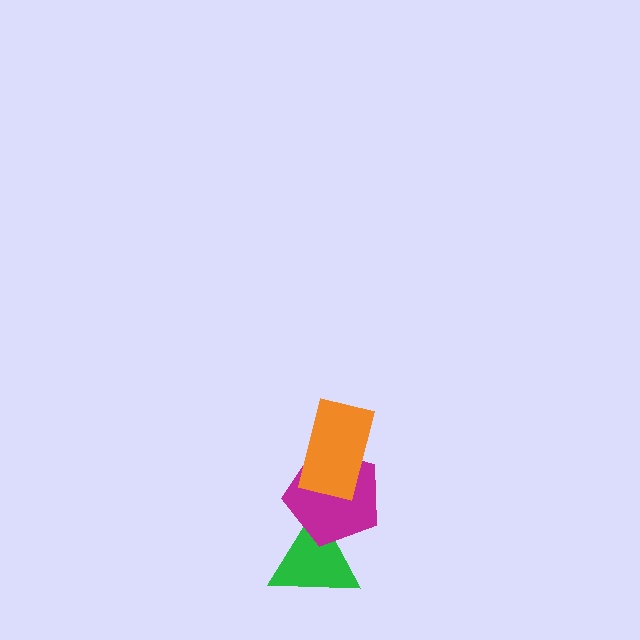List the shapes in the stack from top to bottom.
From top to bottom: the orange rectangle, the magenta pentagon, the green triangle.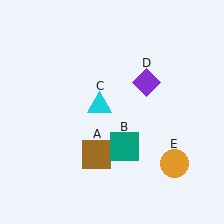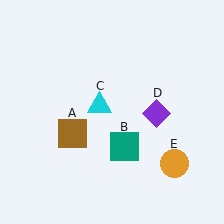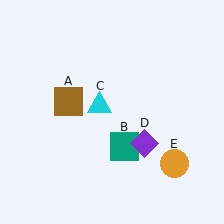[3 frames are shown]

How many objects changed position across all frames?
2 objects changed position: brown square (object A), purple diamond (object D).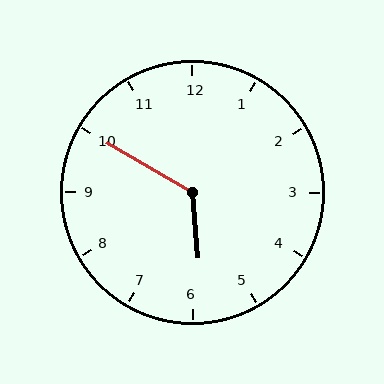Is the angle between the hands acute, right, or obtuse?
It is obtuse.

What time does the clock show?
5:50.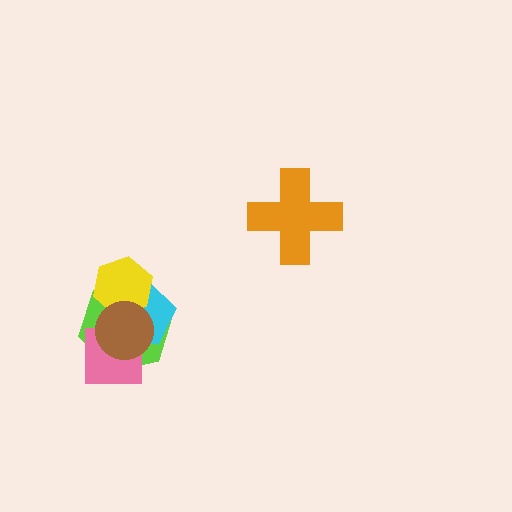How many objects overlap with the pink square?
3 objects overlap with the pink square.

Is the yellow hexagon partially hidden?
Yes, it is partially covered by another shape.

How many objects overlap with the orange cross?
0 objects overlap with the orange cross.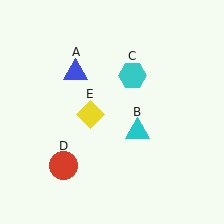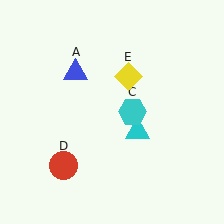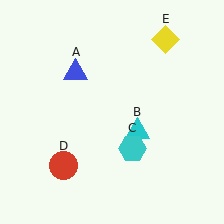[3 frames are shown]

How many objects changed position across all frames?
2 objects changed position: cyan hexagon (object C), yellow diamond (object E).